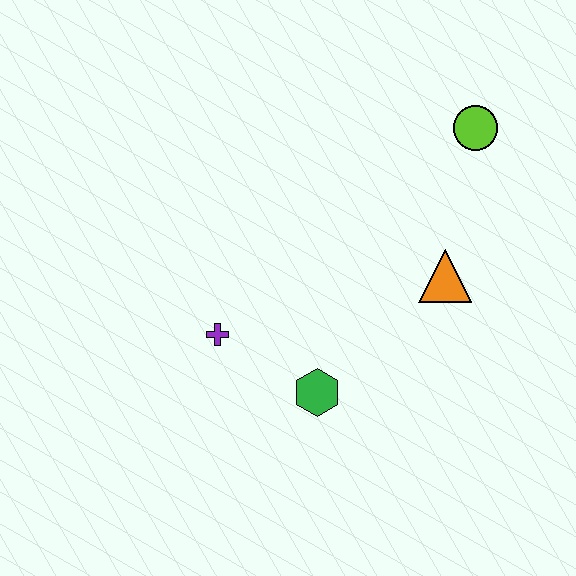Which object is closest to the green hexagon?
The purple cross is closest to the green hexagon.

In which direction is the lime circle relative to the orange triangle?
The lime circle is above the orange triangle.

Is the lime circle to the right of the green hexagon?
Yes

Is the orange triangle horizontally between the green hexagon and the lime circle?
Yes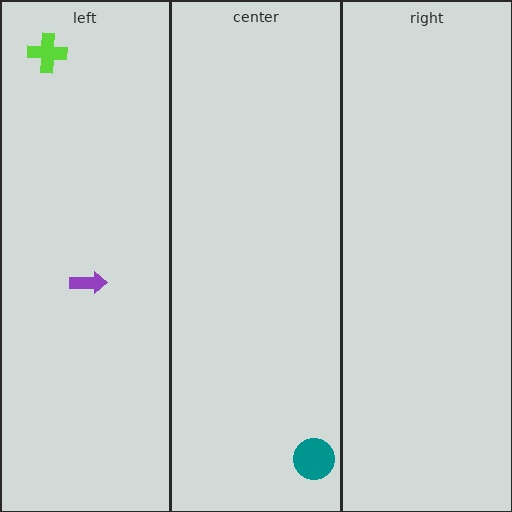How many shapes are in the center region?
1.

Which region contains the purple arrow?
The left region.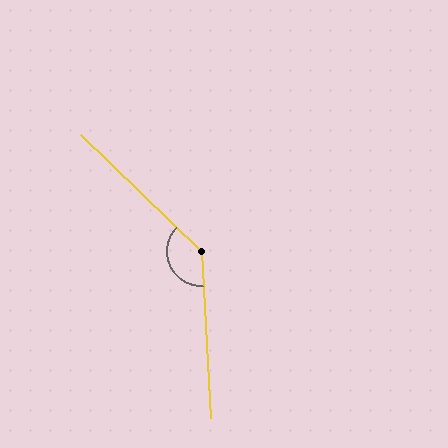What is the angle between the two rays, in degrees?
Approximately 137 degrees.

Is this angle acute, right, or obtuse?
It is obtuse.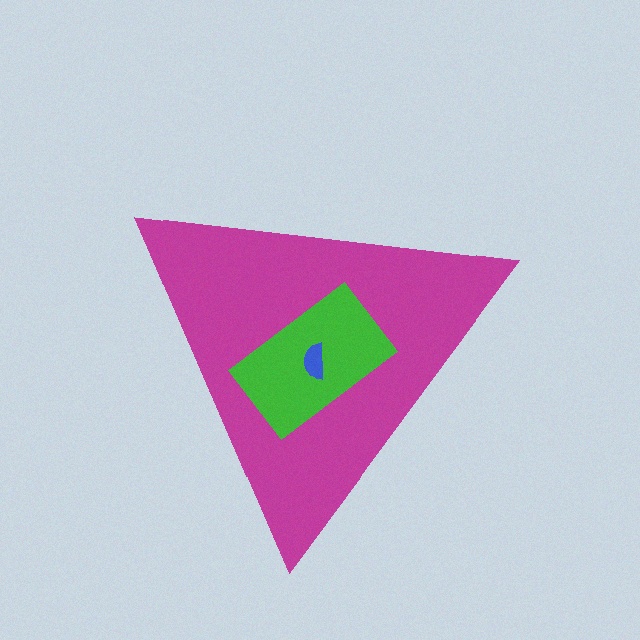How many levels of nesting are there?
3.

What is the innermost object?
The blue semicircle.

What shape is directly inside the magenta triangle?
The green rectangle.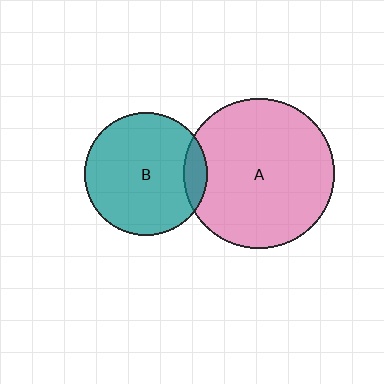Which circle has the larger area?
Circle A (pink).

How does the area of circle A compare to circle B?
Approximately 1.5 times.